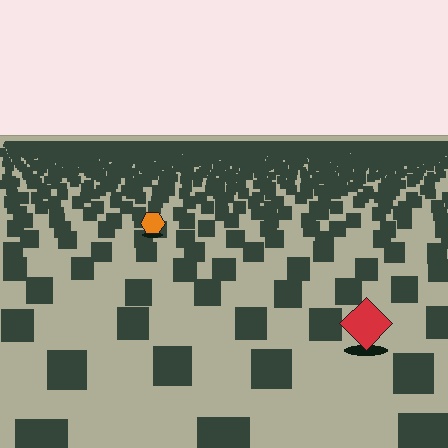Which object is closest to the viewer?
The red diamond is closest. The texture marks near it are larger and more spread out.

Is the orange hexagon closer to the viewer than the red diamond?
No. The red diamond is closer — you can tell from the texture gradient: the ground texture is coarser near it.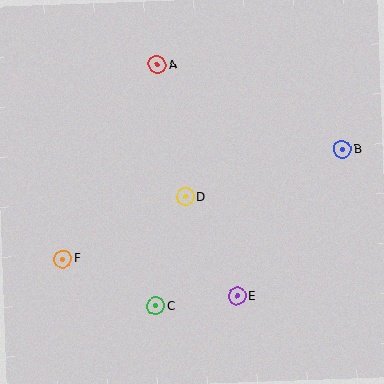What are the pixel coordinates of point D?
Point D is at (186, 197).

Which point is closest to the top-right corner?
Point B is closest to the top-right corner.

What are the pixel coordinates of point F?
Point F is at (63, 259).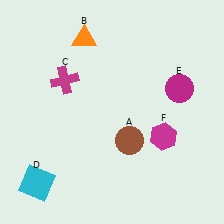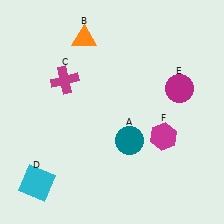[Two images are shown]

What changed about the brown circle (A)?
In Image 1, A is brown. In Image 2, it changed to teal.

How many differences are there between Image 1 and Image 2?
There is 1 difference between the two images.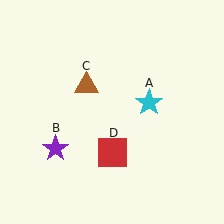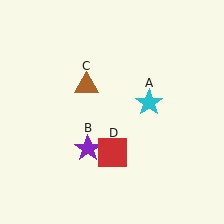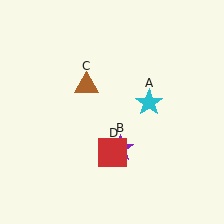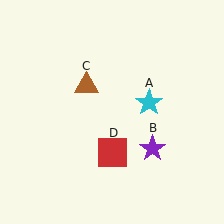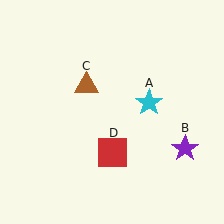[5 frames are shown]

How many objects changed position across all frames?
1 object changed position: purple star (object B).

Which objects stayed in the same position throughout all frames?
Cyan star (object A) and brown triangle (object C) and red square (object D) remained stationary.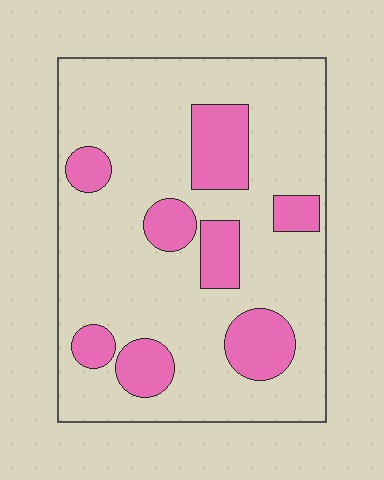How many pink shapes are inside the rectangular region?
8.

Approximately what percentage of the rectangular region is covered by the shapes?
Approximately 20%.